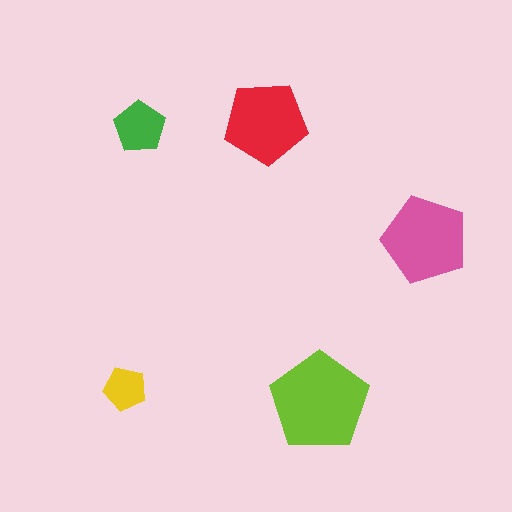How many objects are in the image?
There are 5 objects in the image.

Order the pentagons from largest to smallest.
the lime one, the pink one, the red one, the green one, the yellow one.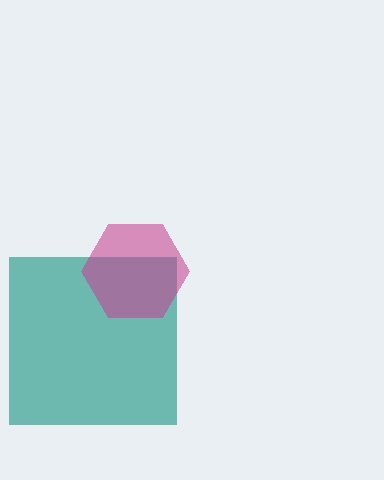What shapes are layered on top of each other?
The layered shapes are: a teal square, a magenta hexagon.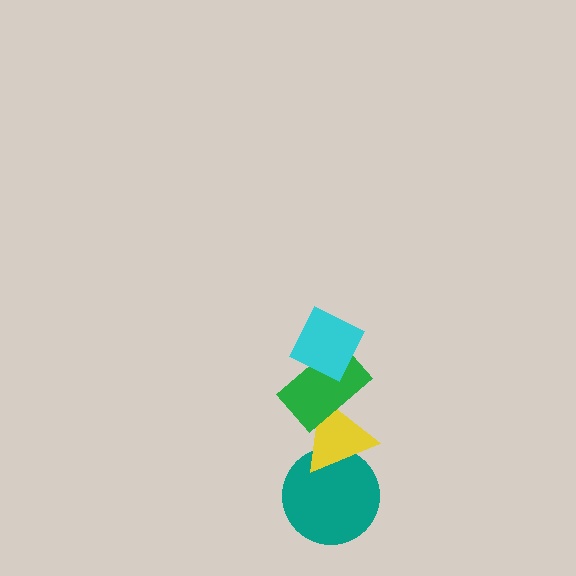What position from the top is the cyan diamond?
The cyan diamond is 1st from the top.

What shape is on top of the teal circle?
The yellow triangle is on top of the teal circle.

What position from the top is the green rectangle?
The green rectangle is 2nd from the top.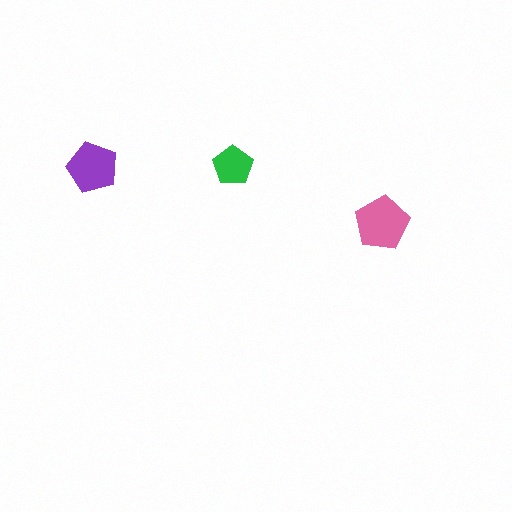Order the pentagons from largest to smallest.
the pink one, the purple one, the green one.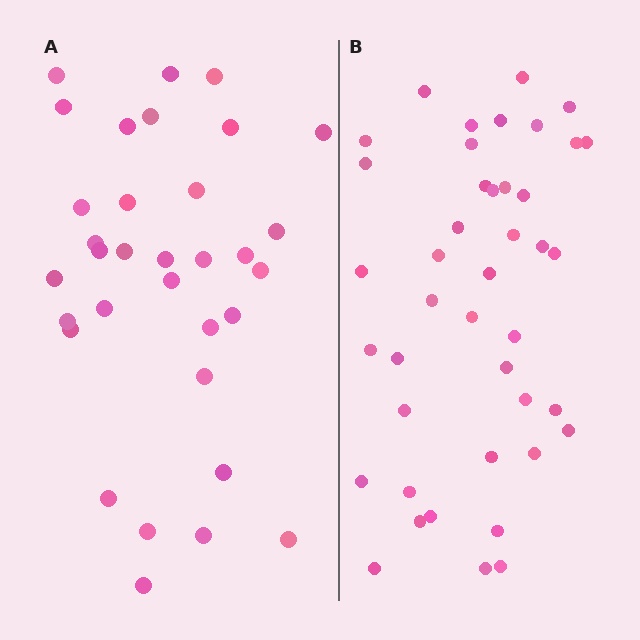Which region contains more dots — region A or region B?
Region B (the right region) has more dots.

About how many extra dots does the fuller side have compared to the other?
Region B has roughly 8 or so more dots than region A.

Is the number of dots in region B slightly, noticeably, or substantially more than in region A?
Region B has noticeably more, but not dramatically so. The ratio is roughly 1.3 to 1.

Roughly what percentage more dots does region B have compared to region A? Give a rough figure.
About 25% more.